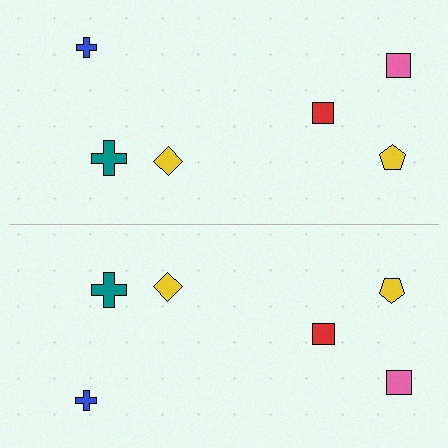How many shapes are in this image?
There are 12 shapes in this image.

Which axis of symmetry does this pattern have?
The pattern has a horizontal axis of symmetry running through the center of the image.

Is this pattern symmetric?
Yes, this pattern has bilateral (reflection) symmetry.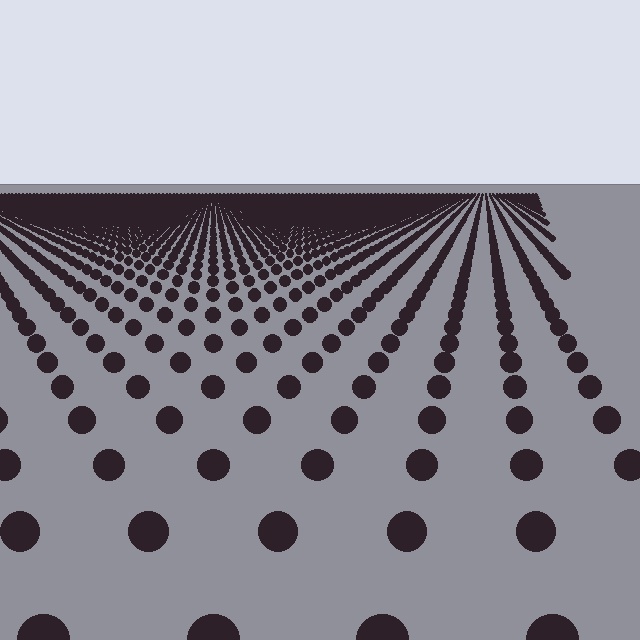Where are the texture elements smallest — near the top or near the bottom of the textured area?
Near the top.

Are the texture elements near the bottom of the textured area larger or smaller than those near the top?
Larger. Near the bottom, elements are closer to the viewer and appear at a bigger on-screen size.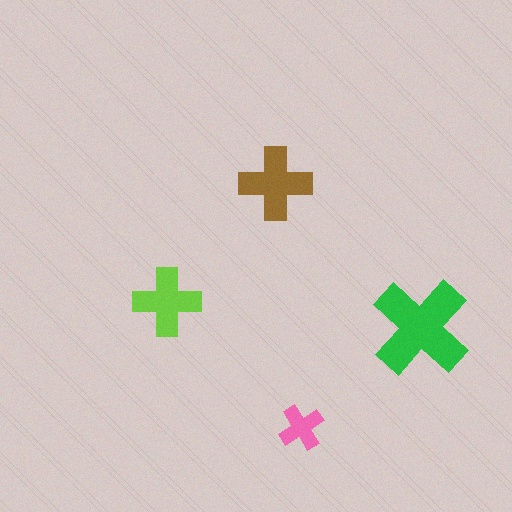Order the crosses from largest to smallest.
the green one, the brown one, the lime one, the pink one.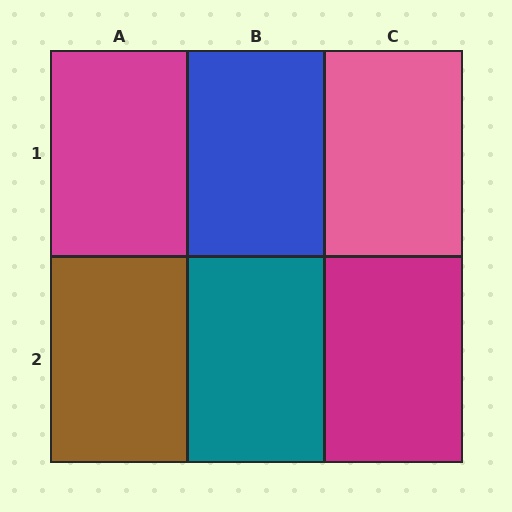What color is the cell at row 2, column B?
Teal.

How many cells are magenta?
2 cells are magenta.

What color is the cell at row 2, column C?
Magenta.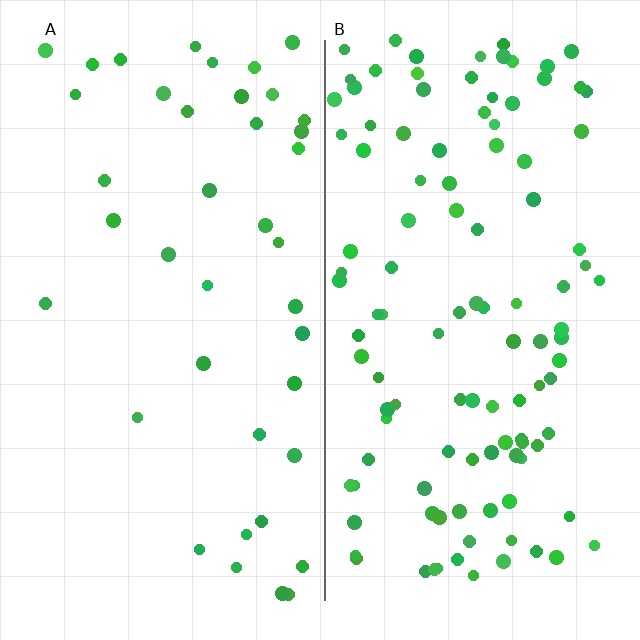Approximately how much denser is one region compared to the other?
Approximately 2.8× — region B over region A.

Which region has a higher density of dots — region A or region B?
B (the right).